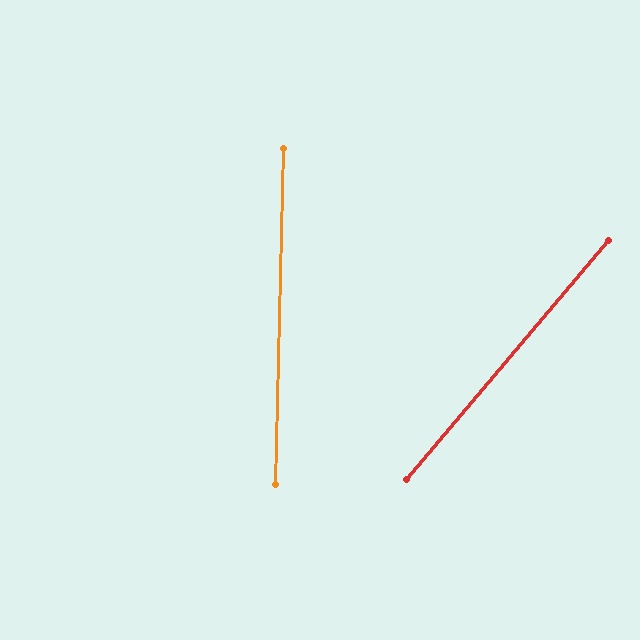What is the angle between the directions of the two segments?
Approximately 39 degrees.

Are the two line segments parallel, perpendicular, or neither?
Neither parallel nor perpendicular — they differ by about 39°.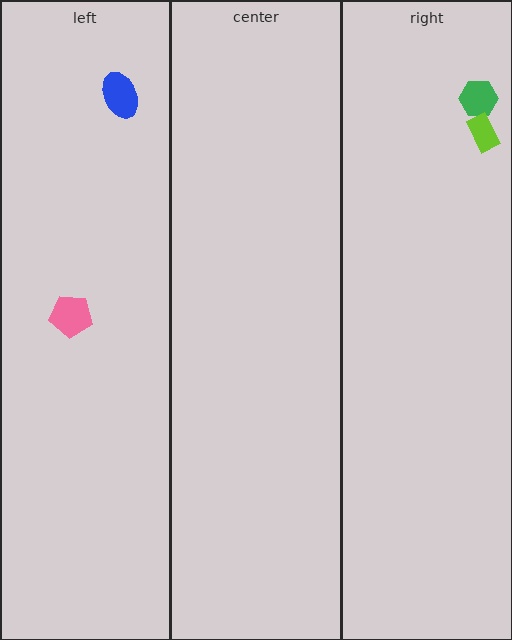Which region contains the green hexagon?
The right region.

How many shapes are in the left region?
2.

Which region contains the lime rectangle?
The right region.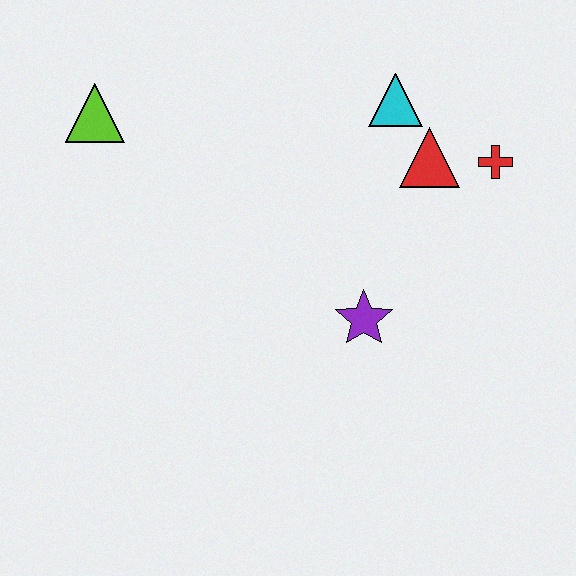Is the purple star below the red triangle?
Yes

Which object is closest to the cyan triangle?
The red triangle is closest to the cyan triangle.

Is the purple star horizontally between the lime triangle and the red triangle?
Yes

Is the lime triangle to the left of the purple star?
Yes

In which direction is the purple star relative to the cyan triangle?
The purple star is below the cyan triangle.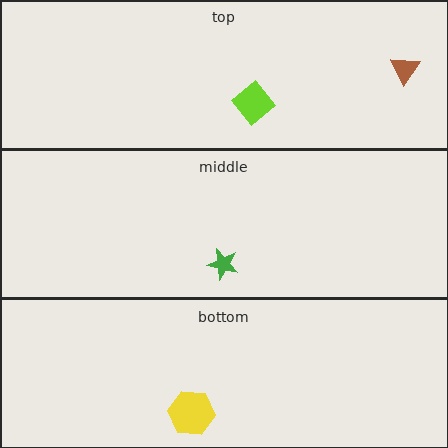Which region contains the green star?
The middle region.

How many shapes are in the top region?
2.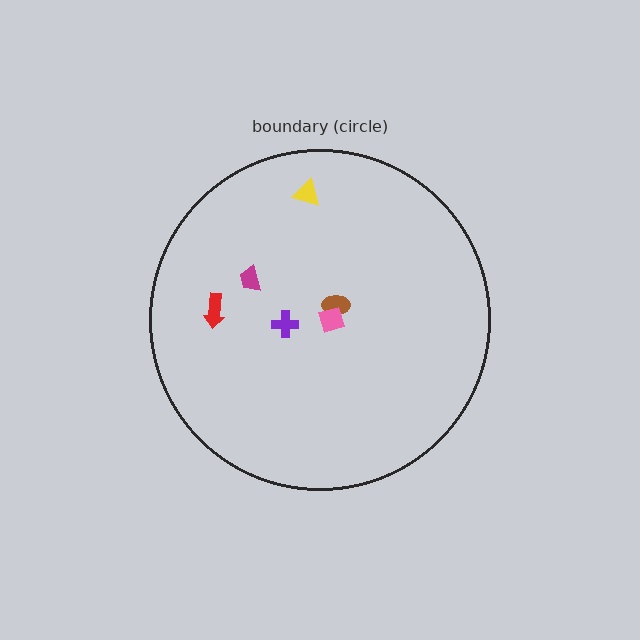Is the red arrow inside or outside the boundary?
Inside.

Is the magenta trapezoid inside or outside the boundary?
Inside.